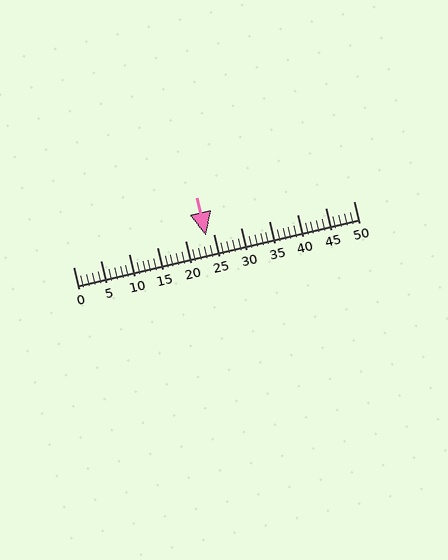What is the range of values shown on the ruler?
The ruler shows values from 0 to 50.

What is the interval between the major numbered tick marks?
The major tick marks are spaced 5 units apart.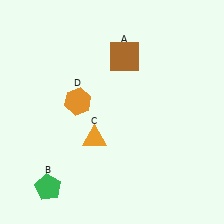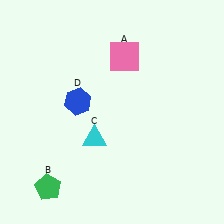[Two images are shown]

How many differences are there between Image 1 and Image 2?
There are 3 differences between the two images.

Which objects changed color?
A changed from brown to pink. C changed from orange to cyan. D changed from orange to blue.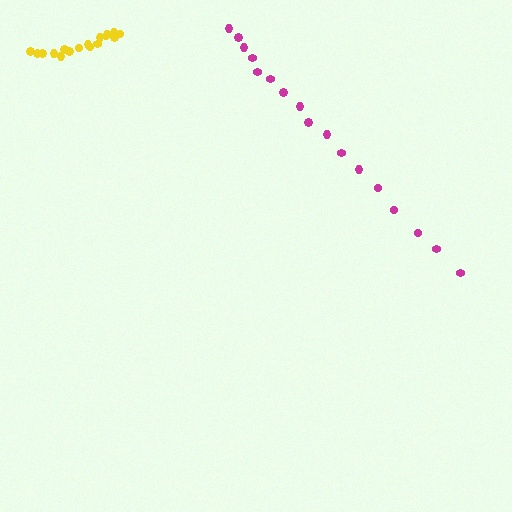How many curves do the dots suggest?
There are 2 distinct paths.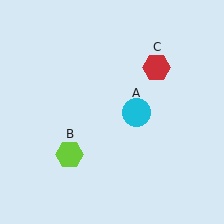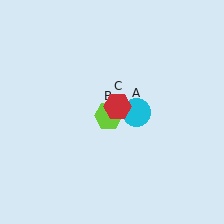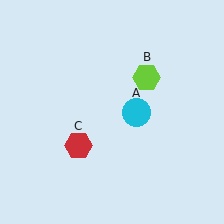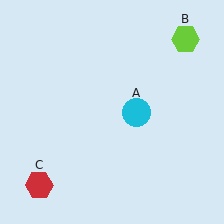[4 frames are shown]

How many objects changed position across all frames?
2 objects changed position: lime hexagon (object B), red hexagon (object C).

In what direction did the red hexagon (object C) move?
The red hexagon (object C) moved down and to the left.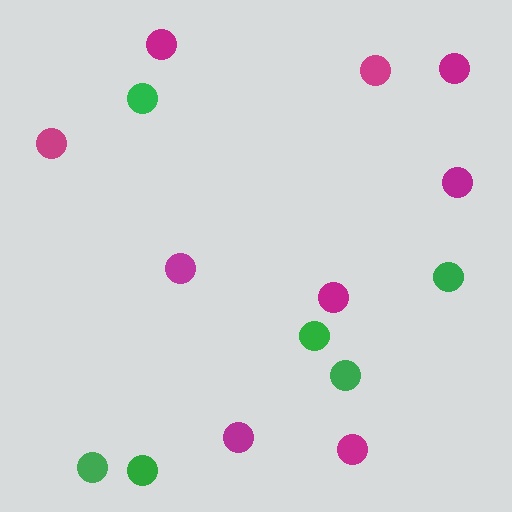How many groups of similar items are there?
There are 2 groups: one group of magenta circles (9) and one group of green circles (6).